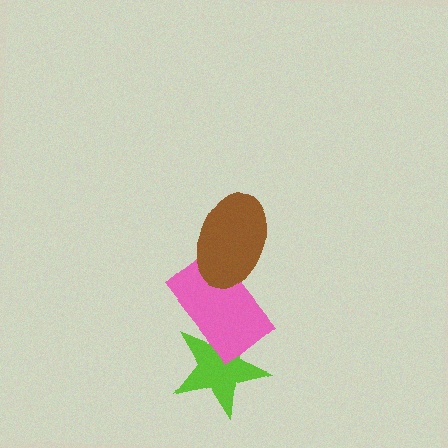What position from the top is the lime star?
The lime star is 3rd from the top.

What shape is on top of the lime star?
The pink rectangle is on top of the lime star.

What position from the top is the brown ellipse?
The brown ellipse is 1st from the top.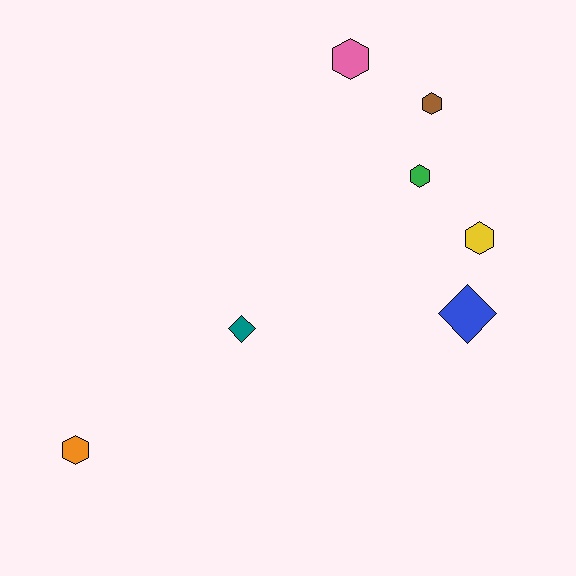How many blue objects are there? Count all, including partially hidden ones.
There is 1 blue object.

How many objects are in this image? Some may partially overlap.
There are 7 objects.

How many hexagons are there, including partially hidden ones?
There are 5 hexagons.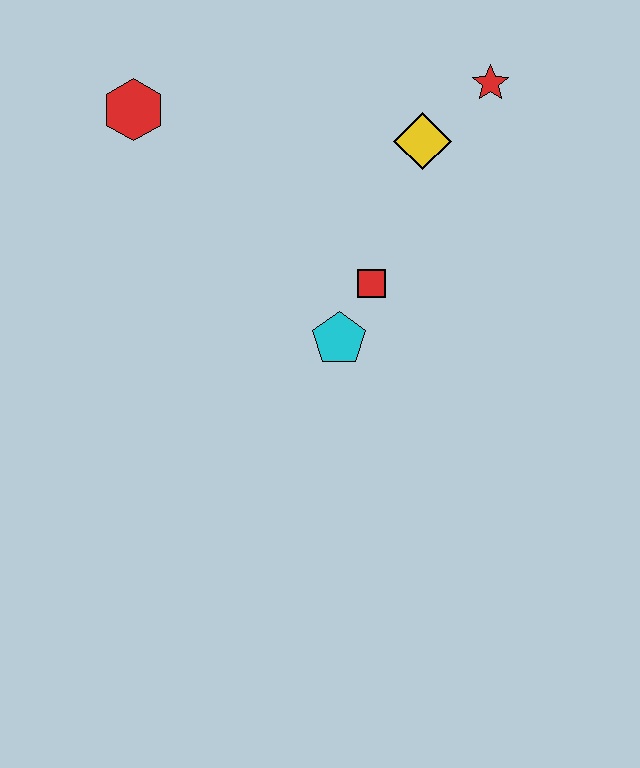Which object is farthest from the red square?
The red hexagon is farthest from the red square.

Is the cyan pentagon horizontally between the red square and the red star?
No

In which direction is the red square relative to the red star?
The red square is below the red star.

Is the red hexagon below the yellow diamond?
No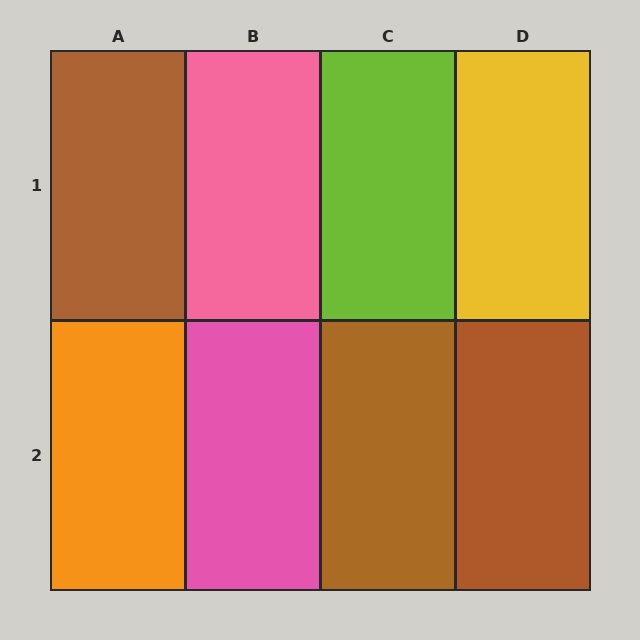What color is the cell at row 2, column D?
Brown.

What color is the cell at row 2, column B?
Pink.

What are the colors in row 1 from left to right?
Brown, pink, lime, yellow.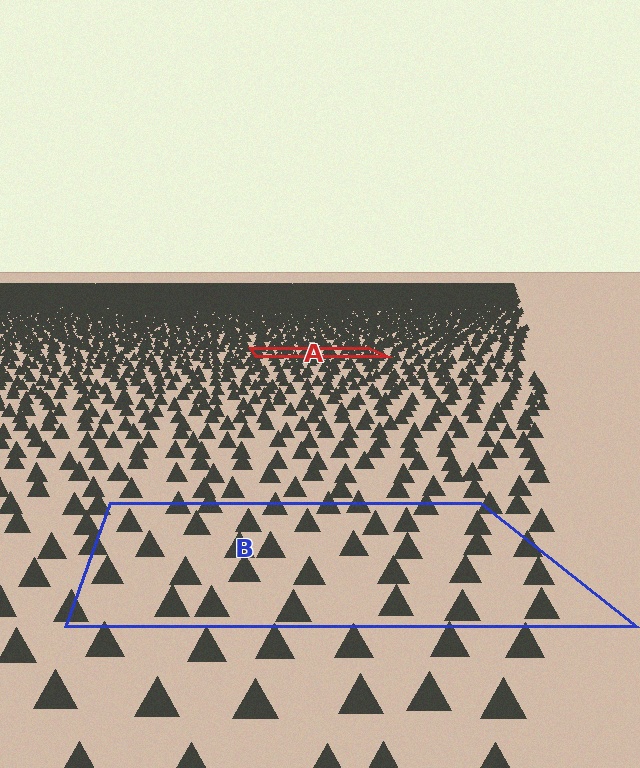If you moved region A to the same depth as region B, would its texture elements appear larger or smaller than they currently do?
They would appear larger. At a closer depth, the same texture elements are projected at a bigger on-screen size.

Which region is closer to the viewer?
Region B is closer. The texture elements there are larger and more spread out.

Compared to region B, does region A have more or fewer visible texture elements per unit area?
Region A has more texture elements per unit area — they are packed more densely because it is farther away.